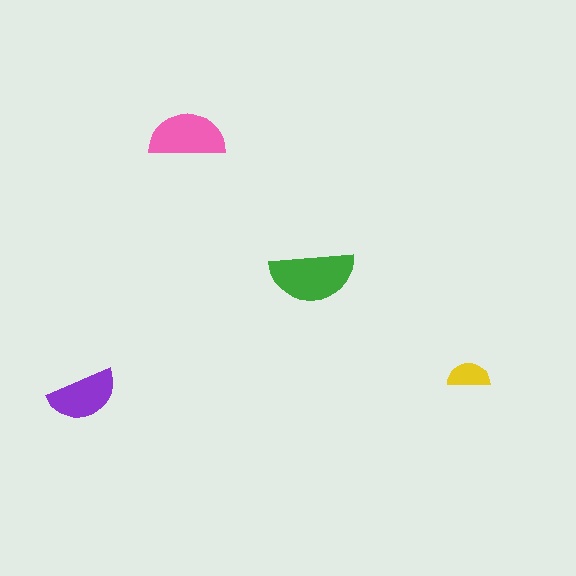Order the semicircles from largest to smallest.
the green one, the pink one, the purple one, the yellow one.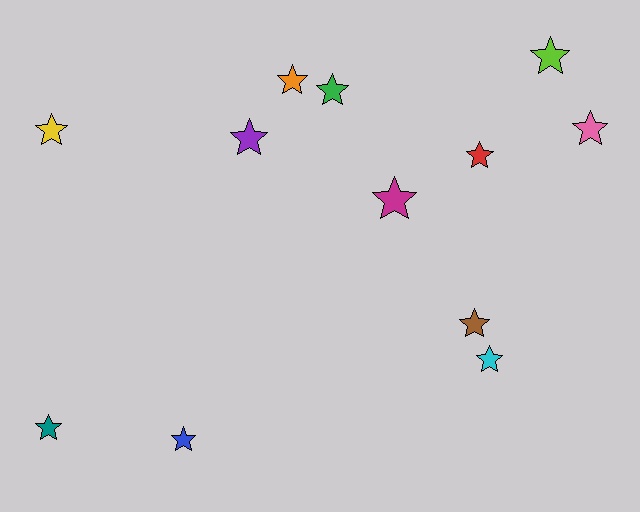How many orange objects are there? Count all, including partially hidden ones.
There is 1 orange object.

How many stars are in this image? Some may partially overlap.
There are 12 stars.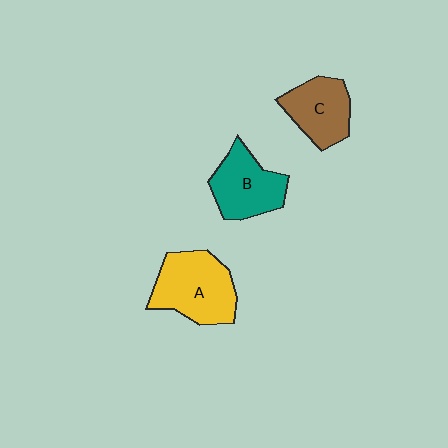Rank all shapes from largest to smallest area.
From largest to smallest: A (yellow), B (teal), C (brown).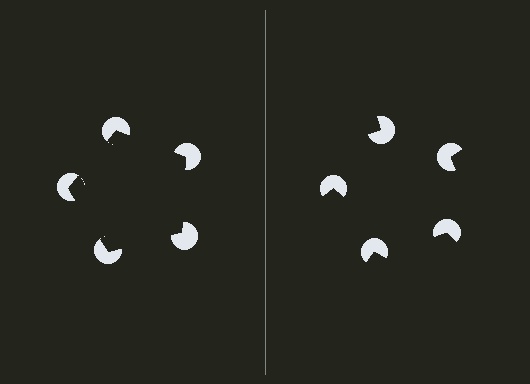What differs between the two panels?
The pac-man discs are positioned identically on both sides; only the wedge orientations differ. On the left they align to a pentagon; on the right they are misaligned.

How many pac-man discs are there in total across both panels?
10 — 5 on each side.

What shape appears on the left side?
An illusory pentagon.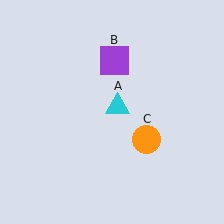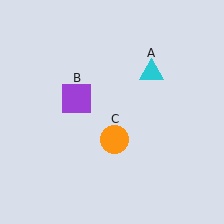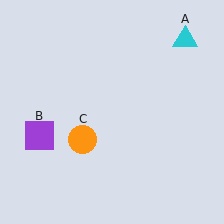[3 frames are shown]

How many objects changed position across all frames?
3 objects changed position: cyan triangle (object A), purple square (object B), orange circle (object C).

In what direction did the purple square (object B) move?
The purple square (object B) moved down and to the left.